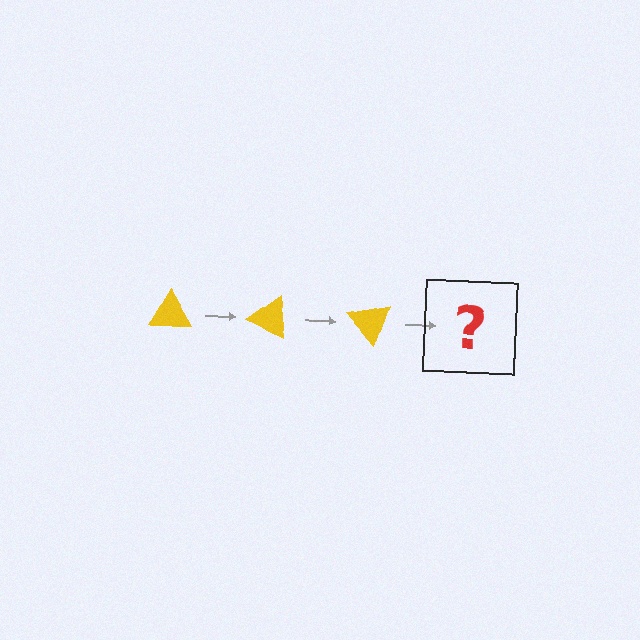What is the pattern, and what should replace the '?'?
The pattern is that the triangle rotates 25 degrees each step. The '?' should be a yellow triangle rotated 75 degrees.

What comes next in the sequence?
The next element should be a yellow triangle rotated 75 degrees.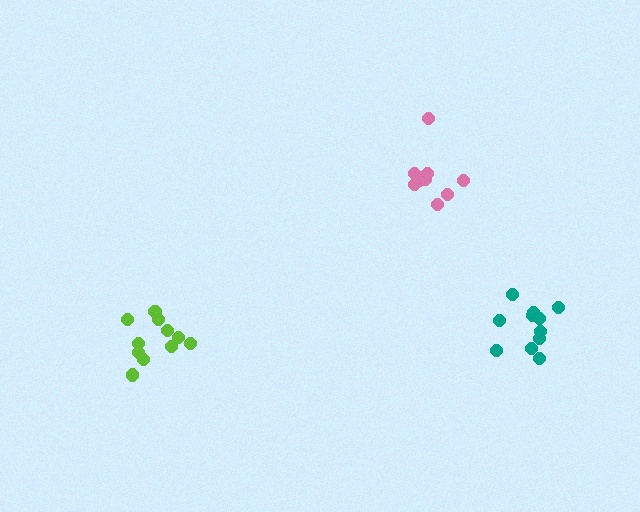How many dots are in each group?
Group 1: 11 dots, Group 2: 10 dots, Group 3: 11 dots (32 total).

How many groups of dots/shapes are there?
There are 3 groups.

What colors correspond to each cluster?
The clusters are colored: lime, pink, teal.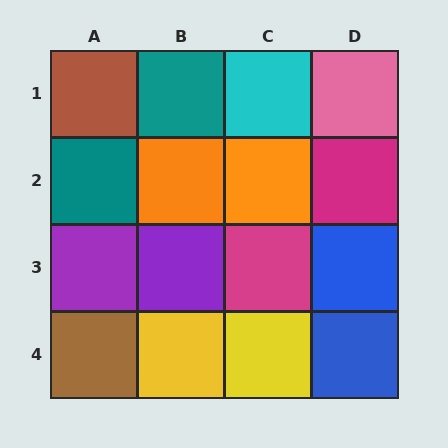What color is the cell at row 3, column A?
Purple.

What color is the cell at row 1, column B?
Teal.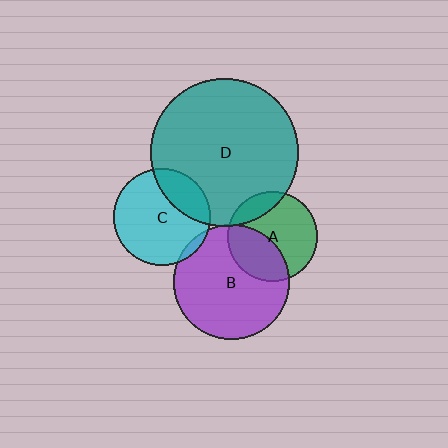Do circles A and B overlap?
Yes.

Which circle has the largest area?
Circle D (teal).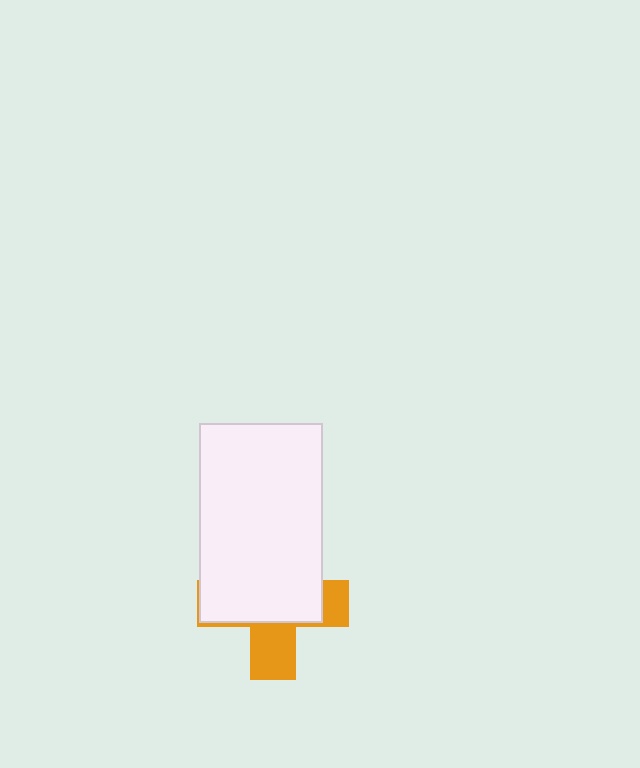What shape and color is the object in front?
The object in front is a white rectangle.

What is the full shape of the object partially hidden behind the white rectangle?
The partially hidden object is an orange cross.